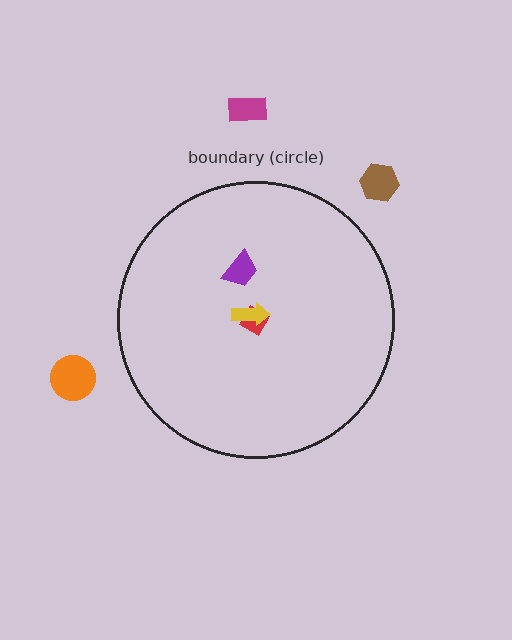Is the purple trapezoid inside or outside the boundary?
Inside.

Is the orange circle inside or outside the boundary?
Outside.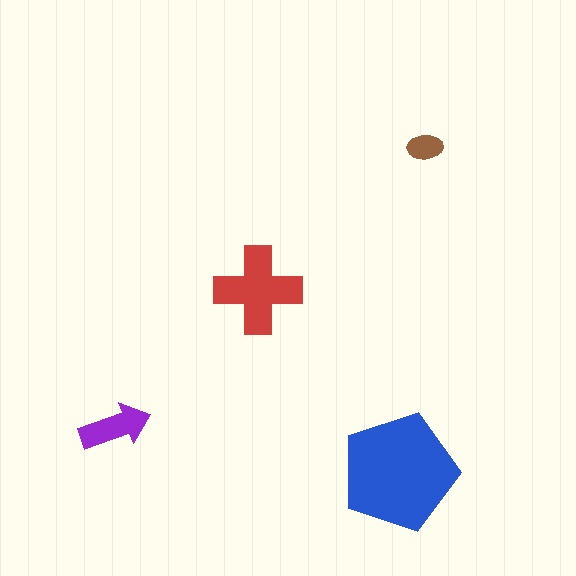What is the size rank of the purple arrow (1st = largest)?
3rd.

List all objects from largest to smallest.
The blue pentagon, the red cross, the purple arrow, the brown ellipse.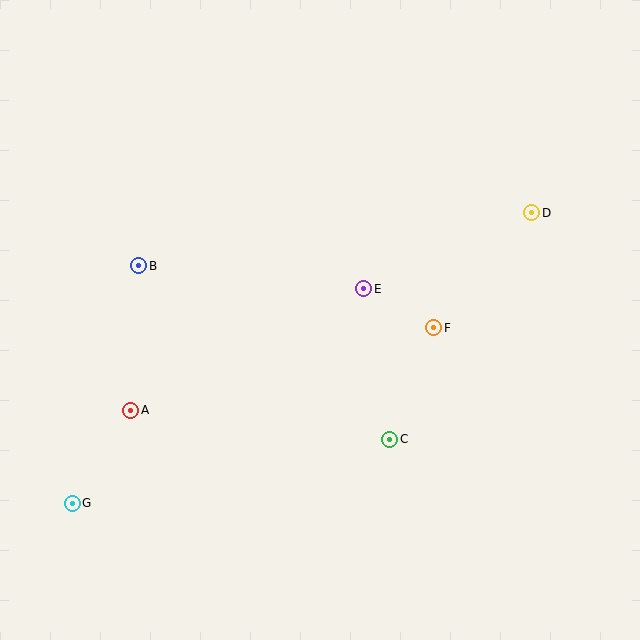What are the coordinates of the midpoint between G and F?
The midpoint between G and F is at (253, 416).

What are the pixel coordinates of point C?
Point C is at (390, 439).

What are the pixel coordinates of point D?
Point D is at (532, 213).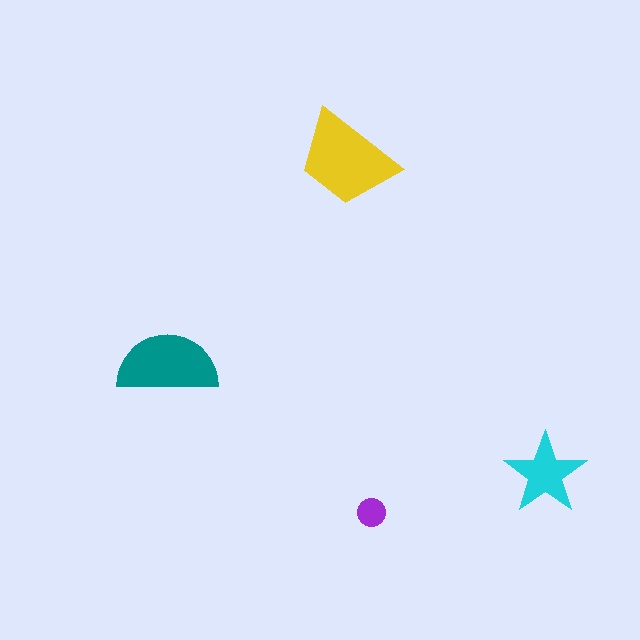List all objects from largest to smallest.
The yellow trapezoid, the teal semicircle, the cyan star, the purple circle.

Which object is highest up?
The yellow trapezoid is topmost.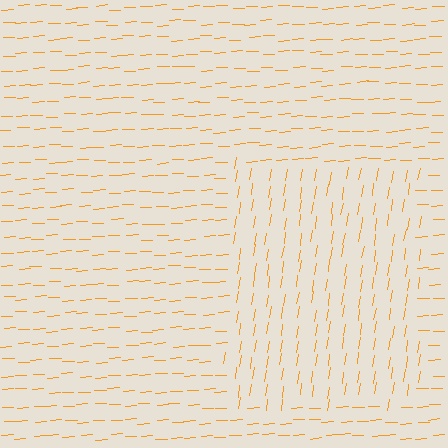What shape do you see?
I see a rectangle.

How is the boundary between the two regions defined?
The boundary is defined purely by a change in line orientation (approximately 78 degrees difference). All lines are the same color and thickness.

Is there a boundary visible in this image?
Yes, there is a texture boundary formed by a change in line orientation.